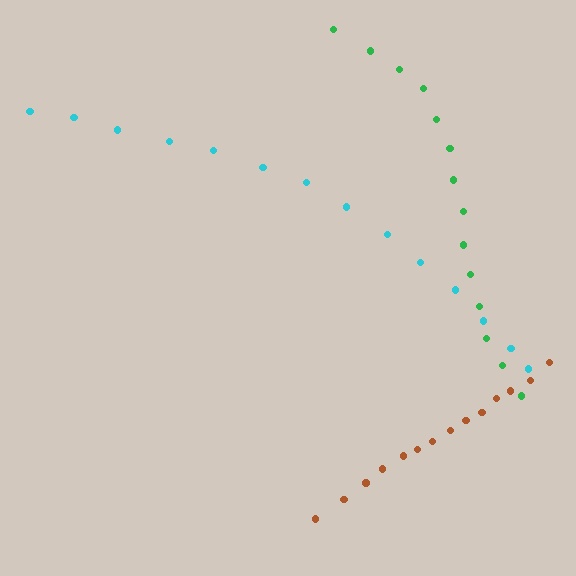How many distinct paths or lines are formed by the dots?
There are 3 distinct paths.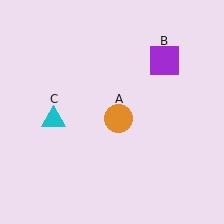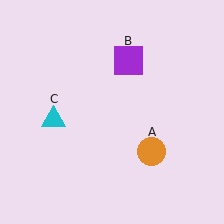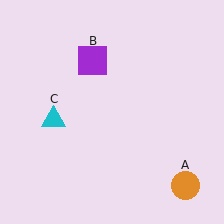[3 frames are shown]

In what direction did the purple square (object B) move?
The purple square (object B) moved left.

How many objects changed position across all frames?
2 objects changed position: orange circle (object A), purple square (object B).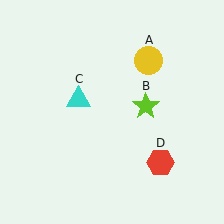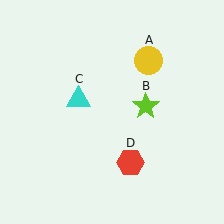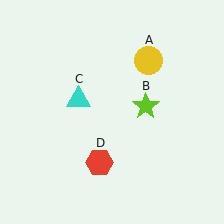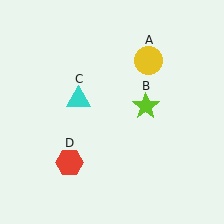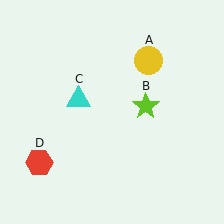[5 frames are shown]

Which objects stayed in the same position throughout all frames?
Yellow circle (object A) and lime star (object B) and cyan triangle (object C) remained stationary.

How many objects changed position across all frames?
1 object changed position: red hexagon (object D).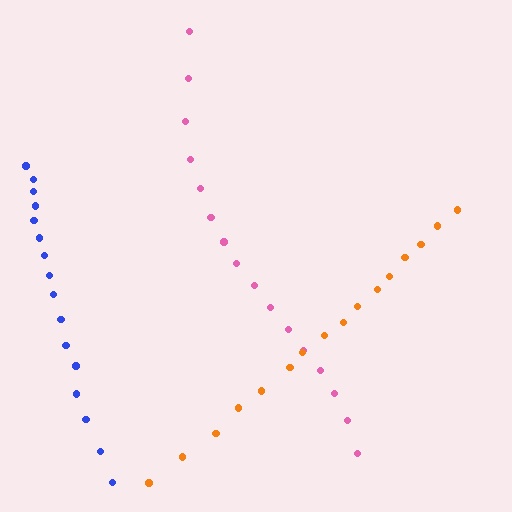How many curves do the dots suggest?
There are 3 distinct paths.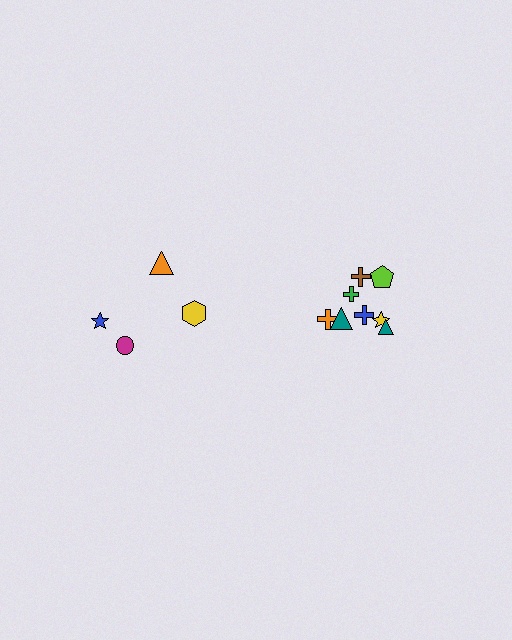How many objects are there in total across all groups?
There are 12 objects.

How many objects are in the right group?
There are 8 objects.